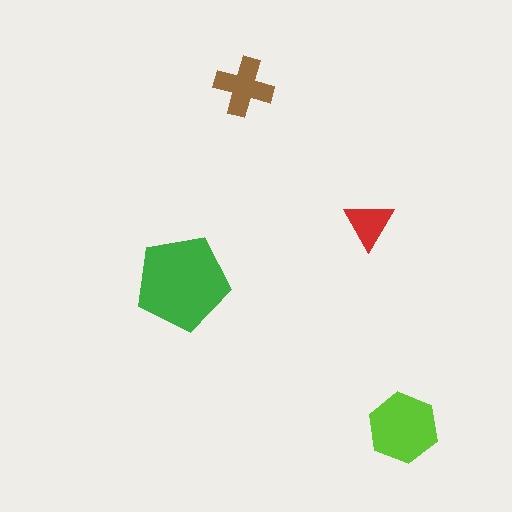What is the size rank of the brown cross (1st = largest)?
3rd.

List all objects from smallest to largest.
The red triangle, the brown cross, the lime hexagon, the green pentagon.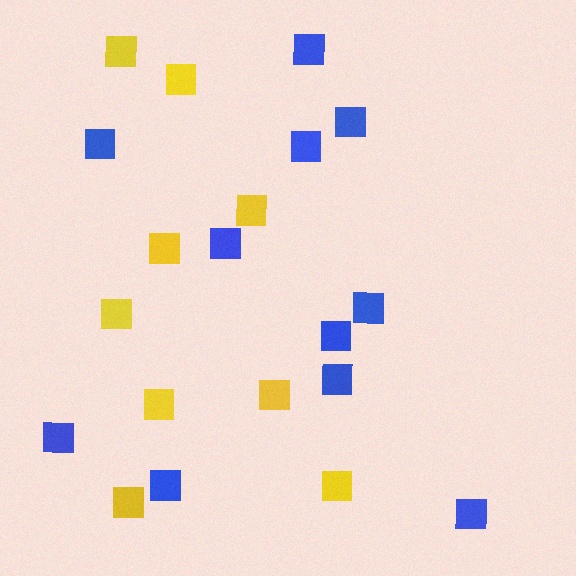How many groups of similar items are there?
There are 2 groups: one group of yellow squares (9) and one group of blue squares (11).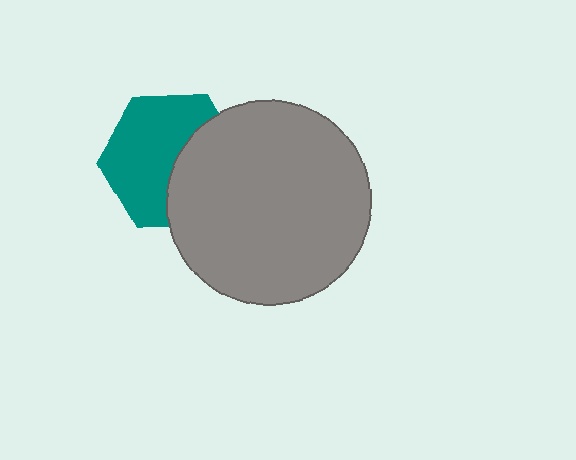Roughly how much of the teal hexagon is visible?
About half of it is visible (roughly 60%).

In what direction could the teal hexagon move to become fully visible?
The teal hexagon could move left. That would shift it out from behind the gray circle entirely.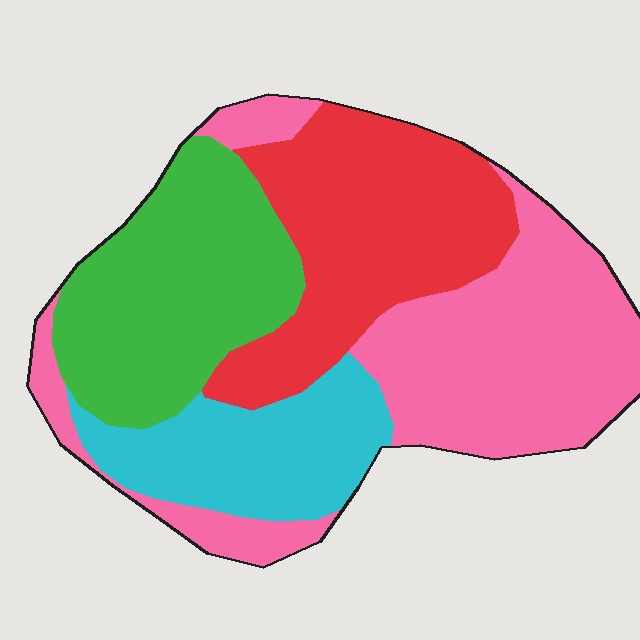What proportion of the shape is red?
Red covers roughly 25% of the shape.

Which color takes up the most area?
Pink, at roughly 35%.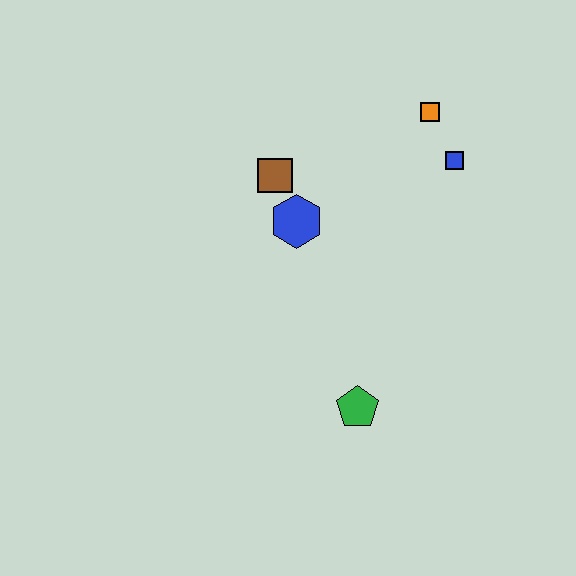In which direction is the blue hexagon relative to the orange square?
The blue hexagon is to the left of the orange square.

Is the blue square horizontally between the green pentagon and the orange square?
No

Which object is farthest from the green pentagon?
The orange square is farthest from the green pentagon.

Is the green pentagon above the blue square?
No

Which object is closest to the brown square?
The blue hexagon is closest to the brown square.